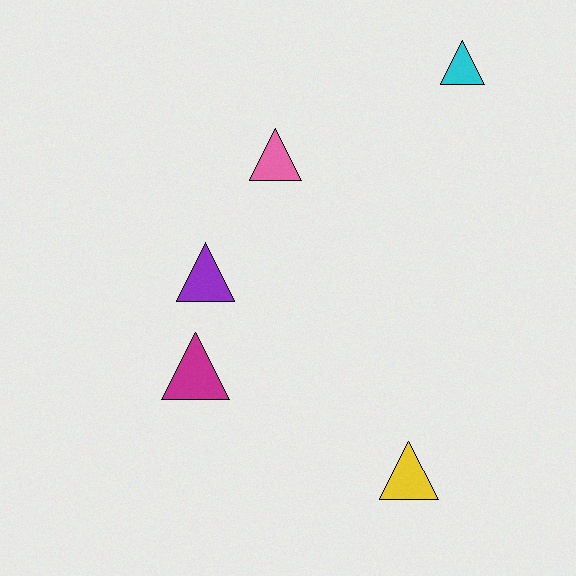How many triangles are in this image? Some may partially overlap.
There are 5 triangles.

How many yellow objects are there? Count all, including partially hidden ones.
There is 1 yellow object.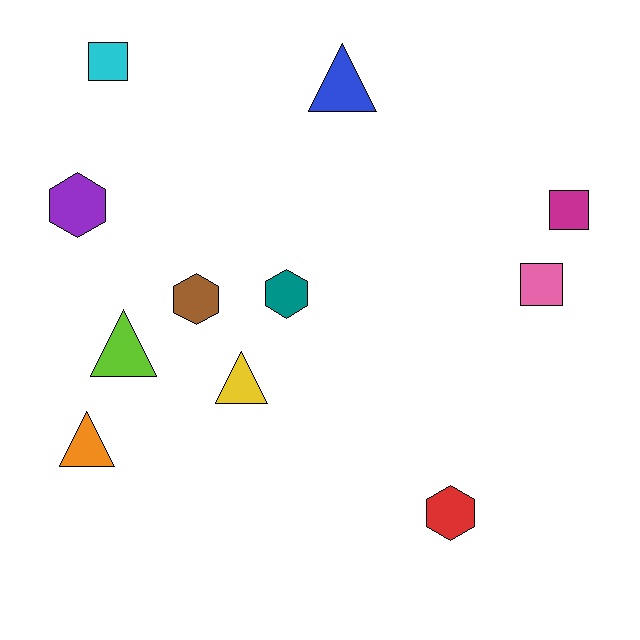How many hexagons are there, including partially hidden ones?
There are 4 hexagons.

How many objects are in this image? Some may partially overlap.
There are 11 objects.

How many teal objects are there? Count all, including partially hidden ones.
There is 1 teal object.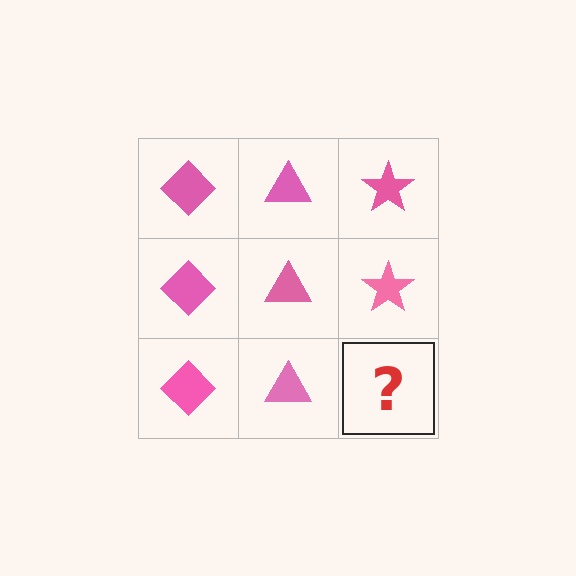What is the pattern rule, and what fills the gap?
The rule is that each column has a consistent shape. The gap should be filled with a pink star.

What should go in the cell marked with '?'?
The missing cell should contain a pink star.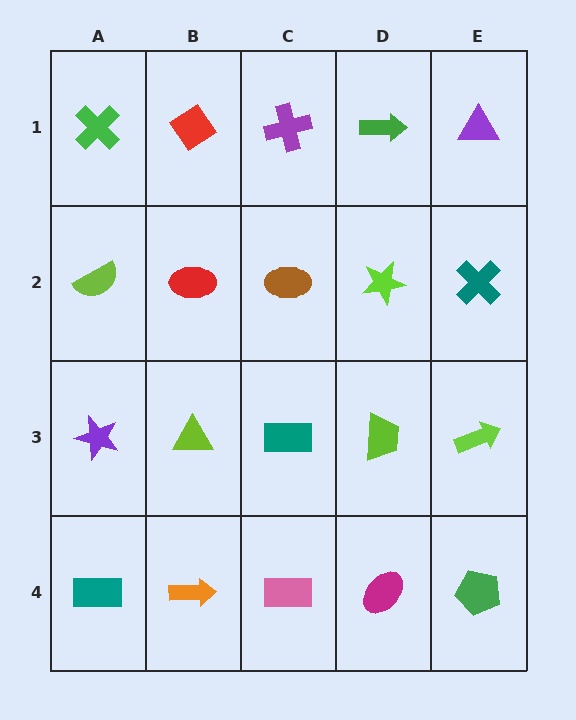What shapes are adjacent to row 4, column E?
A lime arrow (row 3, column E), a magenta ellipse (row 4, column D).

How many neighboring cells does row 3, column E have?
3.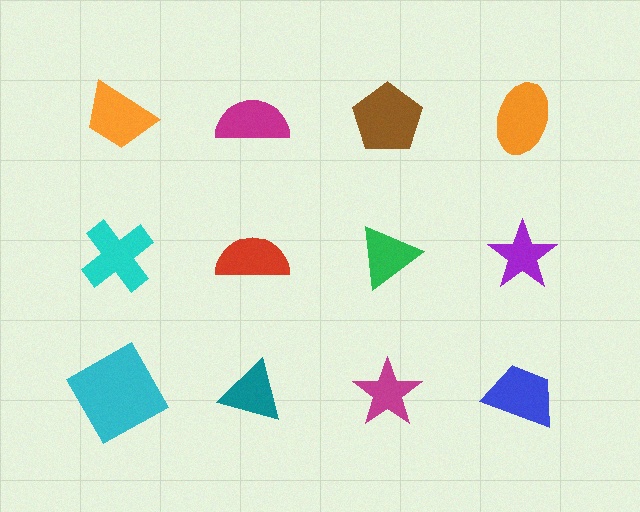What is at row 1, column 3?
A brown pentagon.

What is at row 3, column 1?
A cyan square.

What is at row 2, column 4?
A purple star.